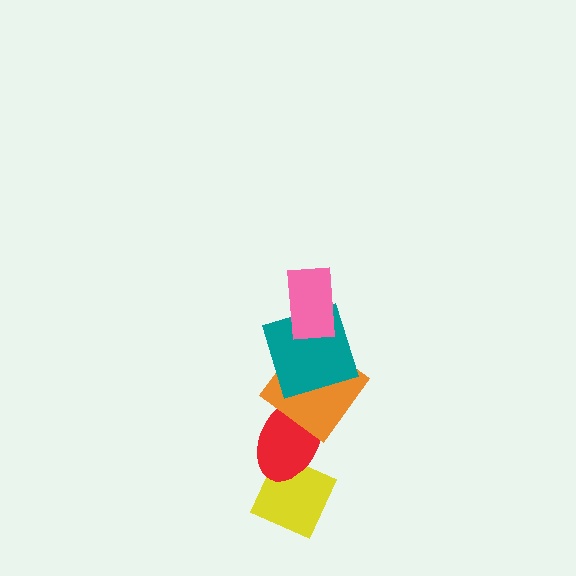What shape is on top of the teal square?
The pink rectangle is on top of the teal square.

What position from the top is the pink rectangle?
The pink rectangle is 1st from the top.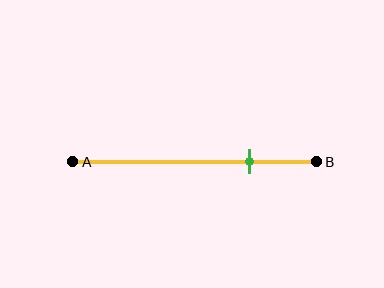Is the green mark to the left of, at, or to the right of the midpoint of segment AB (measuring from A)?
The green mark is to the right of the midpoint of segment AB.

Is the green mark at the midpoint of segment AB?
No, the mark is at about 70% from A, not at the 50% midpoint.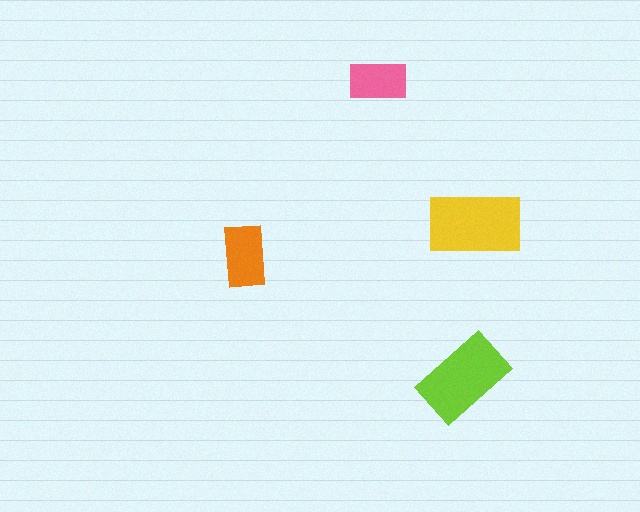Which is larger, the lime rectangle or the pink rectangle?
The lime one.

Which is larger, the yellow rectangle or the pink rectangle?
The yellow one.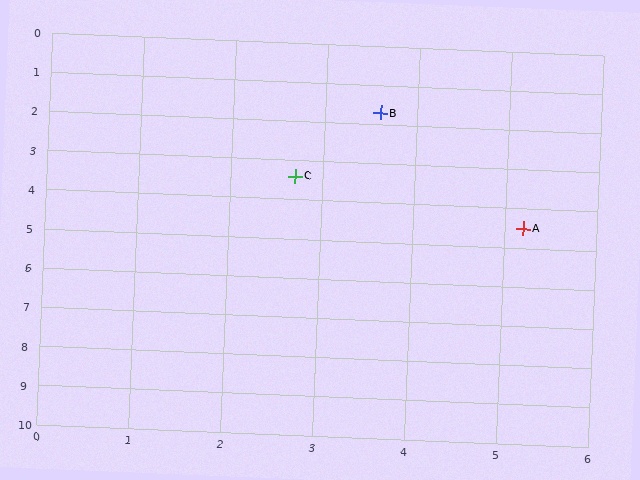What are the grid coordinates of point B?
Point B is at approximately (3.6, 1.7).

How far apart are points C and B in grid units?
Points C and B are about 1.9 grid units apart.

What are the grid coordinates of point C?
Point C is at approximately (2.7, 3.4).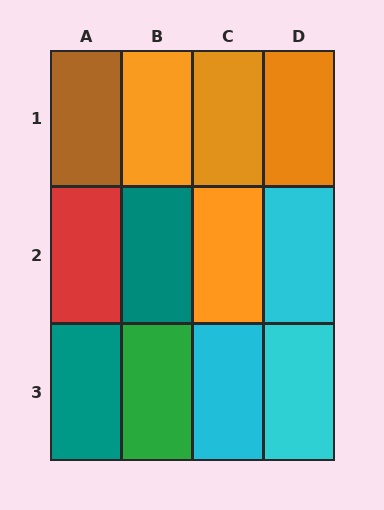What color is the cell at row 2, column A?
Red.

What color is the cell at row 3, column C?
Cyan.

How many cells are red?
1 cell is red.